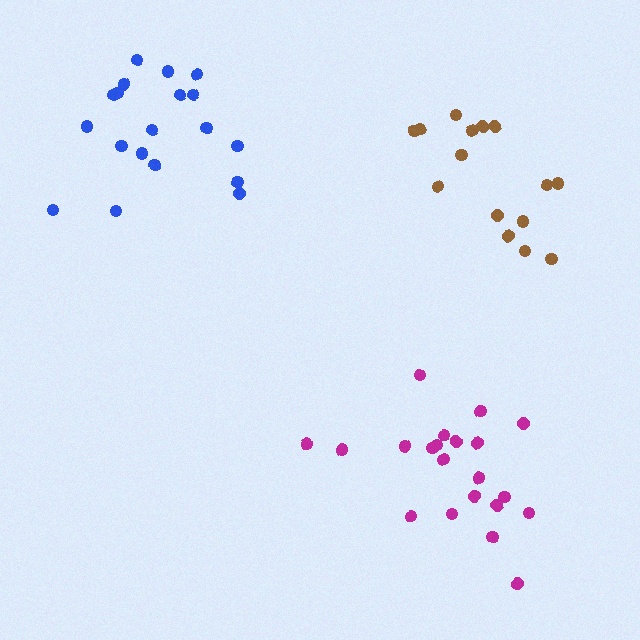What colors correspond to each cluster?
The clusters are colored: blue, brown, magenta.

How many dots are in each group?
Group 1: 19 dots, Group 2: 15 dots, Group 3: 21 dots (55 total).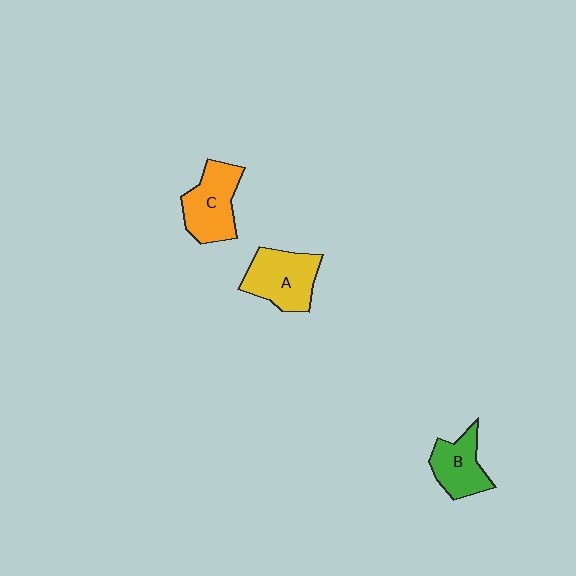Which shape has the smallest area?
Shape B (green).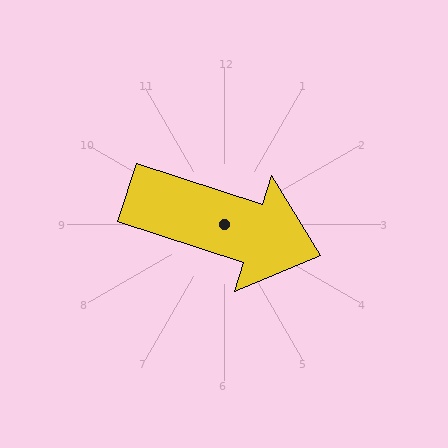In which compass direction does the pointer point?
East.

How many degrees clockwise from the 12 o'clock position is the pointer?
Approximately 108 degrees.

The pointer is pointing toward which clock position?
Roughly 4 o'clock.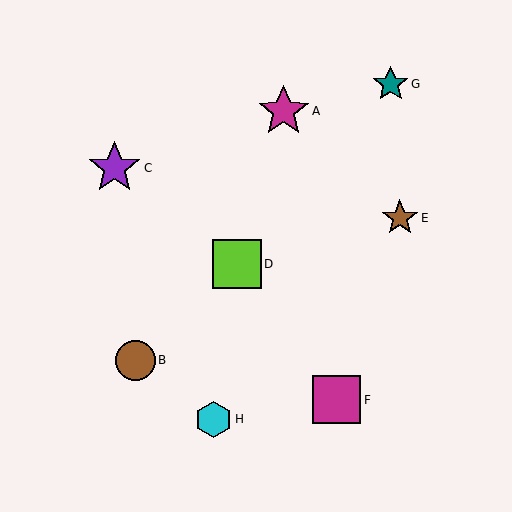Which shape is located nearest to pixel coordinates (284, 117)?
The magenta star (labeled A) at (284, 111) is nearest to that location.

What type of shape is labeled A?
Shape A is a magenta star.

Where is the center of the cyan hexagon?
The center of the cyan hexagon is at (213, 419).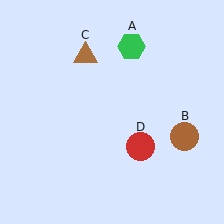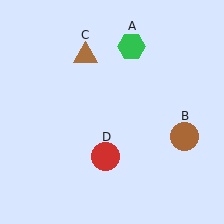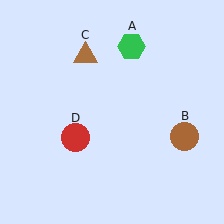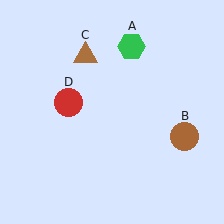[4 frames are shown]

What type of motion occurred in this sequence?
The red circle (object D) rotated clockwise around the center of the scene.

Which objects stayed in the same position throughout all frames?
Green hexagon (object A) and brown circle (object B) and brown triangle (object C) remained stationary.